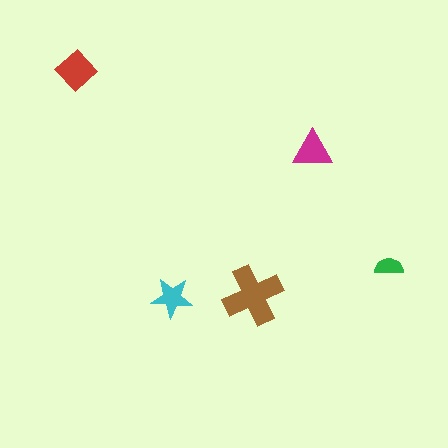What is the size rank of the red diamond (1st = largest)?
2nd.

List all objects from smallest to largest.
The green semicircle, the cyan star, the magenta triangle, the red diamond, the brown cross.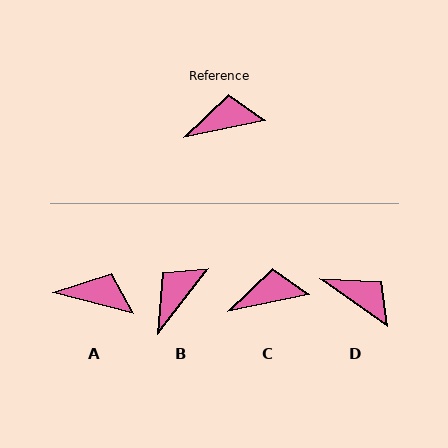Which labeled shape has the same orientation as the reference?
C.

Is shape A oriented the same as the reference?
No, it is off by about 26 degrees.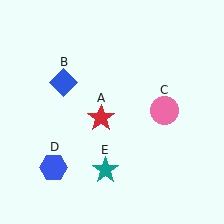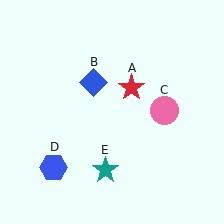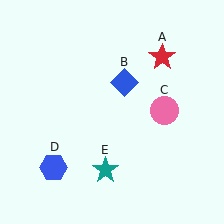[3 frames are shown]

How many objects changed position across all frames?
2 objects changed position: red star (object A), blue diamond (object B).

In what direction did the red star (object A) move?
The red star (object A) moved up and to the right.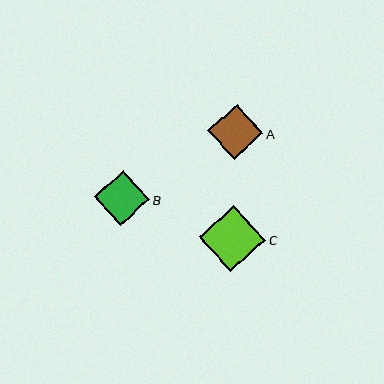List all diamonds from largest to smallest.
From largest to smallest: C, B, A.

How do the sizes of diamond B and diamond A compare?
Diamond B and diamond A are approximately the same size.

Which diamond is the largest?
Diamond C is the largest with a size of approximately 66 pixels.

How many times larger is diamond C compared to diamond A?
Diamond C is approximately 1.2 times the size of diamond A.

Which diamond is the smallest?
Diamond A is the smallest with a size of approximately 55 pixels.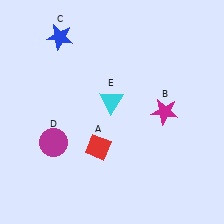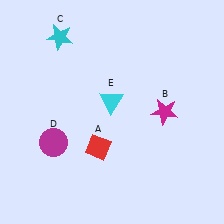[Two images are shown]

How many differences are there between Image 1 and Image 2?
There is 1 difference between the two images.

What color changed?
The star (C) changed from blue in Image 1 to cyan in Image 2.